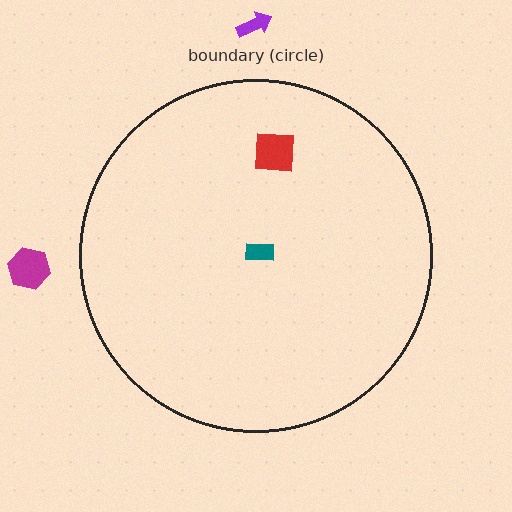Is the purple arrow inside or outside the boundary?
Outside.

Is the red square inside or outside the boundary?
Inside.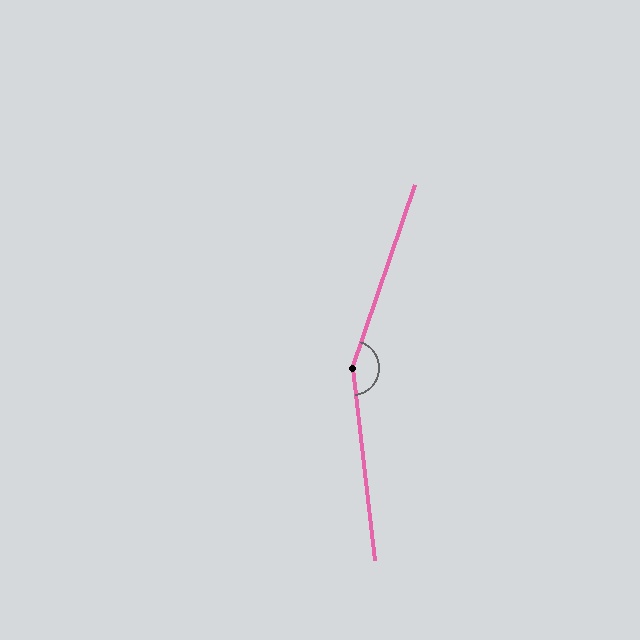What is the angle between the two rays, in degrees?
Approximately 155 degrees.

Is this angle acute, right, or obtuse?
It is obtuse.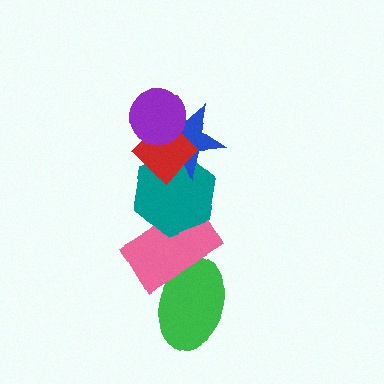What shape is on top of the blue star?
The red diamond is on top of the blue star.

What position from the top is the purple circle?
The purple circle is 1st from the top.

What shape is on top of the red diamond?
The purple circle is on top of the red diamond.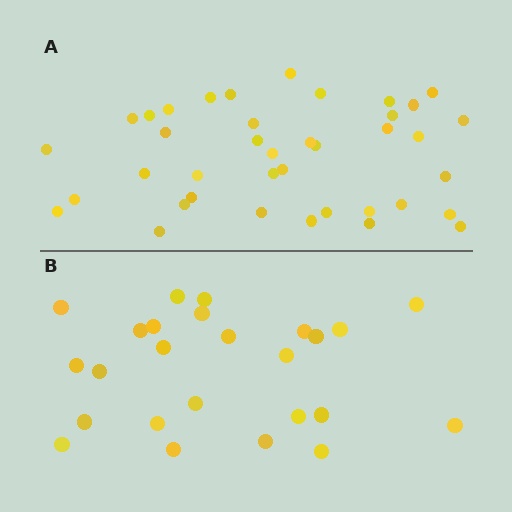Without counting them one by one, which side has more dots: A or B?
Region A (the top region) has more dots.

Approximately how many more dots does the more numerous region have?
Region A has approximately 15 more dots than region B.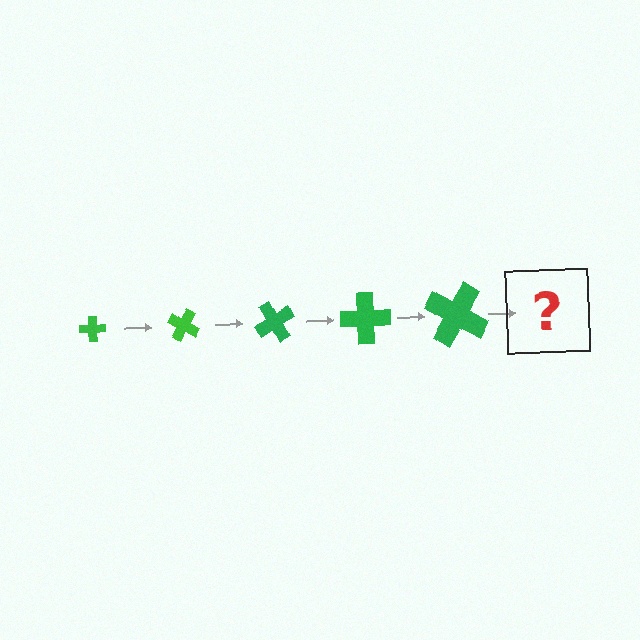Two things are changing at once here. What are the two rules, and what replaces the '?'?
The two rules are that the cross grows larger each step and it rotates 30 degrees each step. The '?' should be a cross, larger than the previous one and rotated 150 degrees from the start.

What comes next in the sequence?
The next element should be a cross, larger than the previous one and rotated 150 degrees from the start.